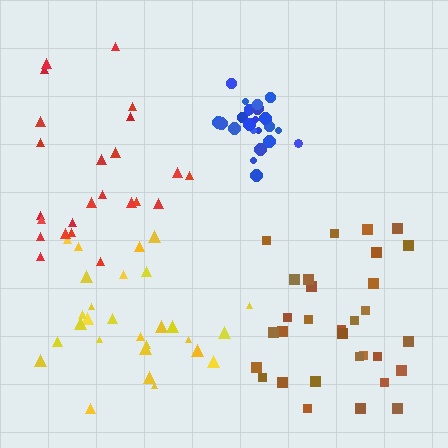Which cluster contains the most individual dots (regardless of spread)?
Brown (31).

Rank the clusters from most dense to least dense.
blue, yellow, brown, red.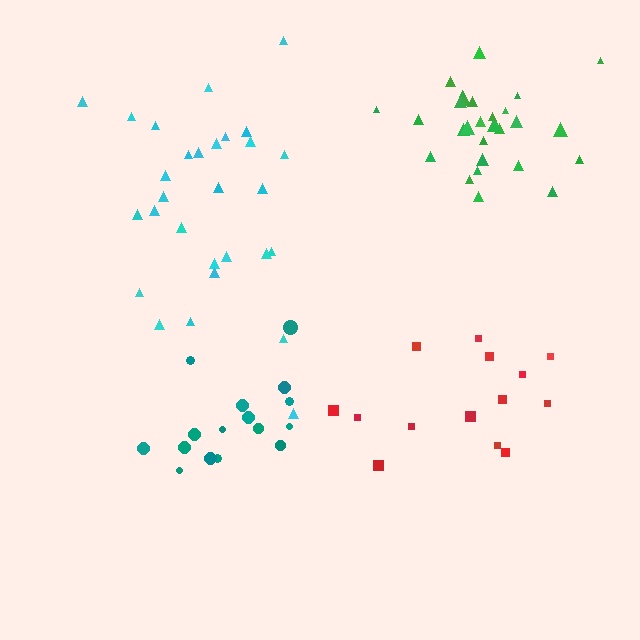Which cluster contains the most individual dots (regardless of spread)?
Cyan (29).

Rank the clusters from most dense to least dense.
green, teal, cyan, red.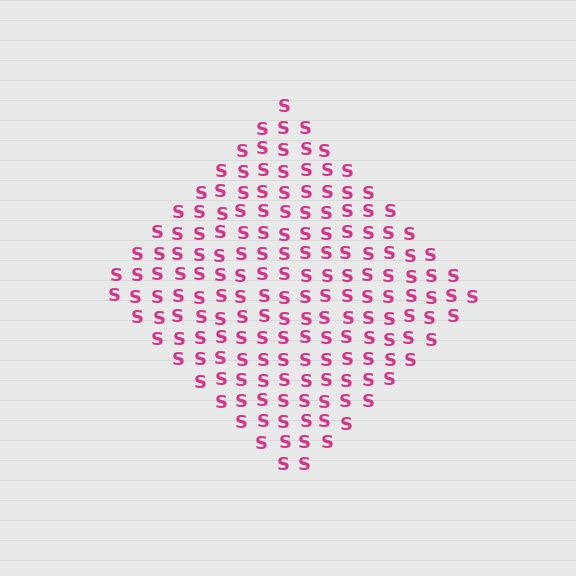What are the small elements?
The small elements are letter S's.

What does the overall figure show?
The overall figure shows a diamond.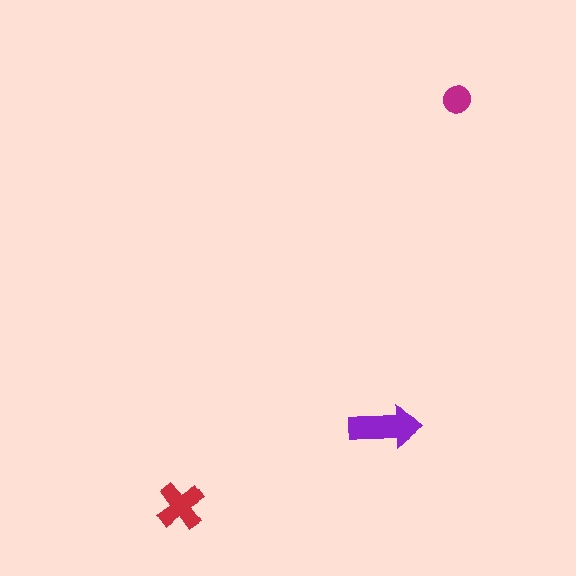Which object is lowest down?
The red cross is bottommost.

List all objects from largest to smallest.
The purple arrow, the red cross, the magenta circle.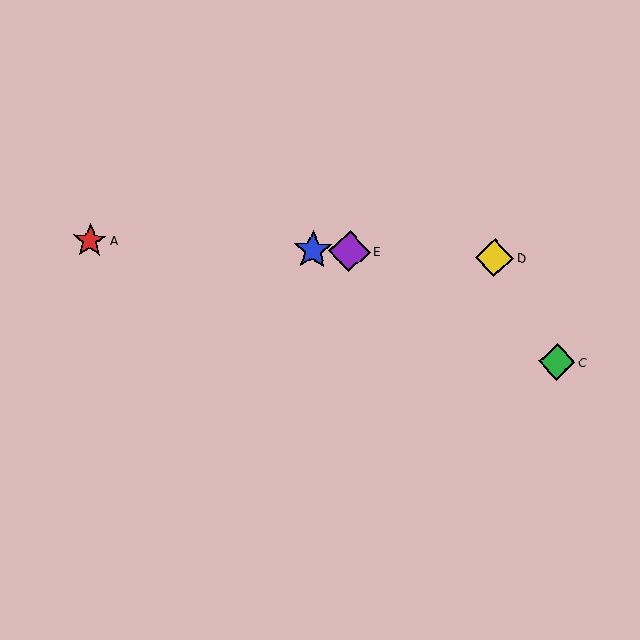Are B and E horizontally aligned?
Yes, both are at y≈250.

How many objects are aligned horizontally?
4 objects (A, B, D, E) are aligned horizontally.